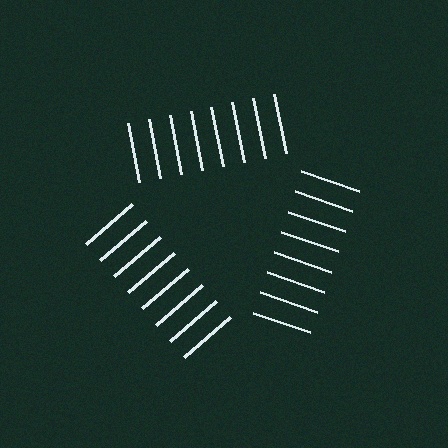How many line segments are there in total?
24 — 8 along each of the 3 edges.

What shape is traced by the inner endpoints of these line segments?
An illusory triangle — the line segments terminate on its edges but no continuous stroke is drawn.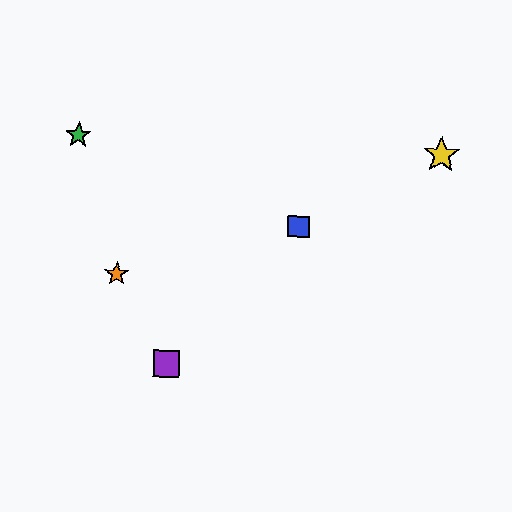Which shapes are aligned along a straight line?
The red star, the blue square, the purple square are aligned along a straight line.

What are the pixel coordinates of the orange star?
The orange star is at (117, 274).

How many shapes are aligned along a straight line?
3 shapes (the red star, the blue square, the purple square) are aligned along a straight line.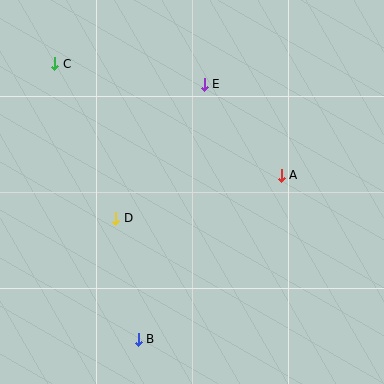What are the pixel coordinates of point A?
Point A is at (281, 175).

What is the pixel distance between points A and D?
The distance between A and D is 171 pixels.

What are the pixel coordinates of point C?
Point C is at (55, 64).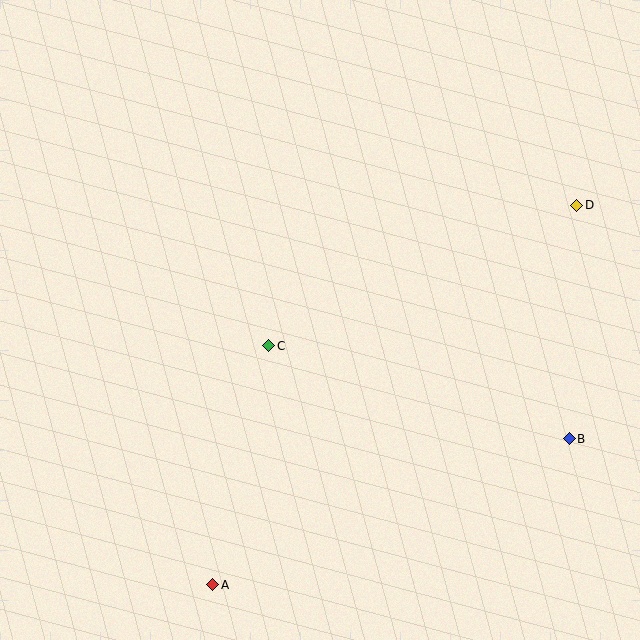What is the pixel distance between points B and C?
The distance between B and C is 314 pixels.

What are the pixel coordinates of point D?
Point D is at (577, 205).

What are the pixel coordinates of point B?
Point B is at (569, 439).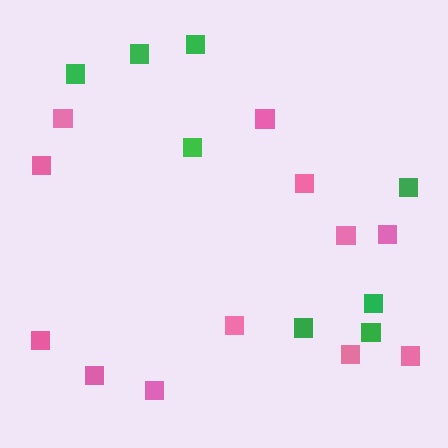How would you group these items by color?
There are 2 groups: one group of pink squares (12) and one group of green squares (8).